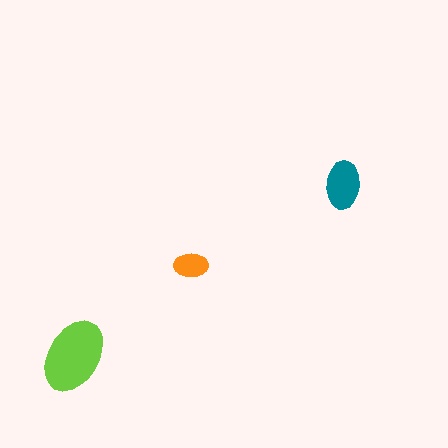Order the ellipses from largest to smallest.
the lime one, the teal one, the orange one.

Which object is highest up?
The teal ellipse is topmost.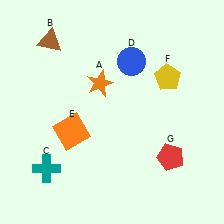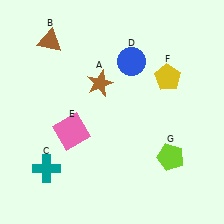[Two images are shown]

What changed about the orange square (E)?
In Image 1, E is orange. In Image 2, it changed to pink.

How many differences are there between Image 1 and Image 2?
There are 3 differences between the two images.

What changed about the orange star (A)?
In Image 1, A is orange. In Image 2, it changed to brown.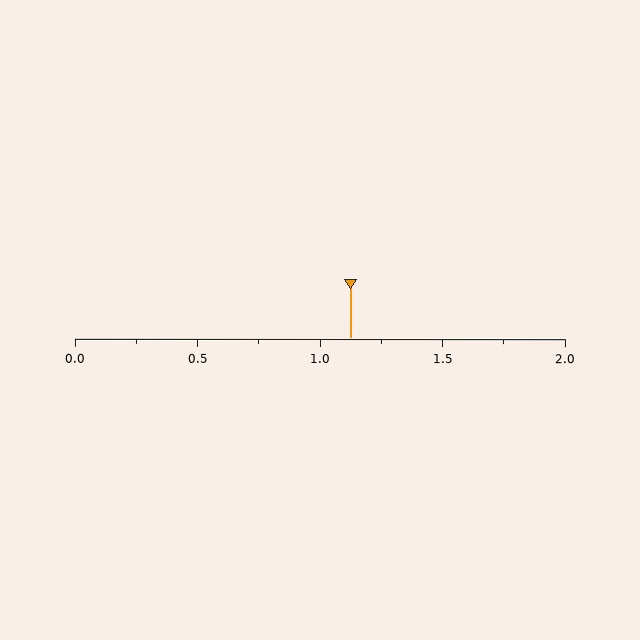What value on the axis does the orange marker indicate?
The marker indicates approximately 1.12.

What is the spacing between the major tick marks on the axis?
The major ticks are spaced 0.5 apart.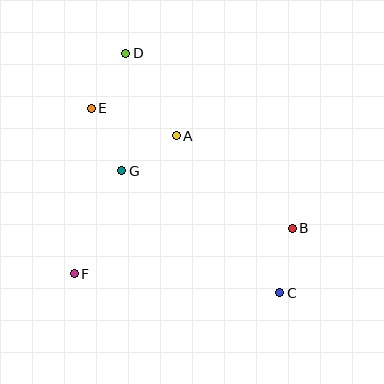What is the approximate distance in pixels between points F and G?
The distance between F and G is approximately 113 pixels.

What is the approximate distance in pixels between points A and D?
The distance between A and D is approximately 97 pixels.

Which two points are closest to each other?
Points A and G are closest to each other.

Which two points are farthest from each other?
Points C and D are farthest from each other.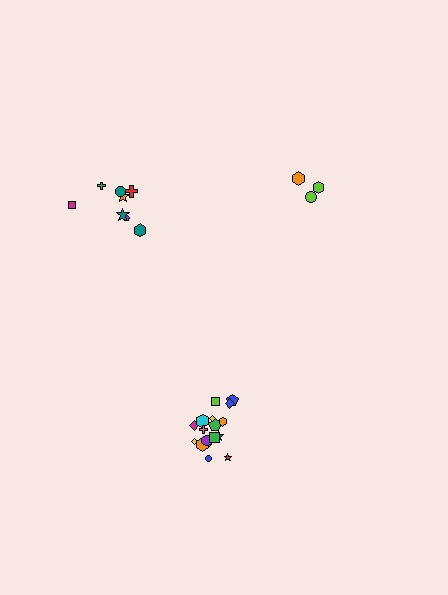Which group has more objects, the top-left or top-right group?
The top-left group.